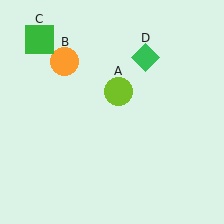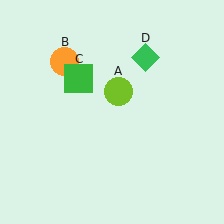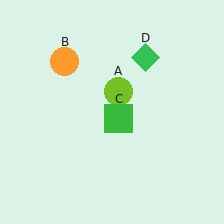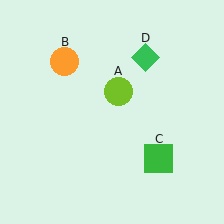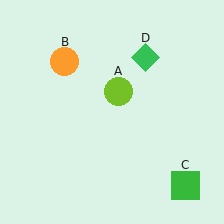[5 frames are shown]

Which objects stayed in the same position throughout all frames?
Lime circle (object A) and orange circle (object B) and green diamond (object D) remained stationary.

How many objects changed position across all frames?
1 object changed position: green square (object C).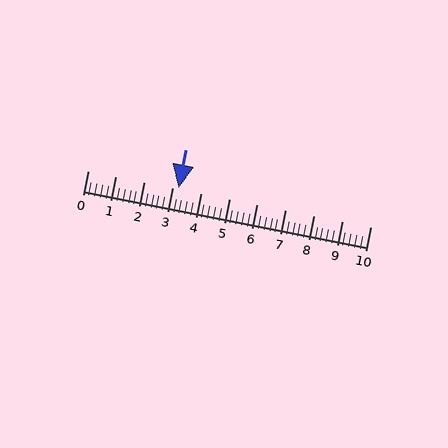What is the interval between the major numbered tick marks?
The major tick marks are spaced 1 units apart.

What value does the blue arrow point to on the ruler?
The blue arrow points to approximately 3.2.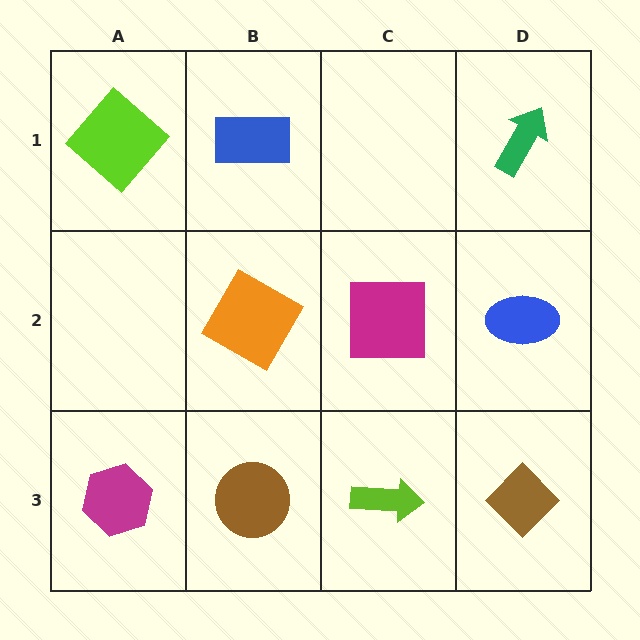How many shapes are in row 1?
3 shapes.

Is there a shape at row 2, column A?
No, that cell is empty.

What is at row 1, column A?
A lime diamond.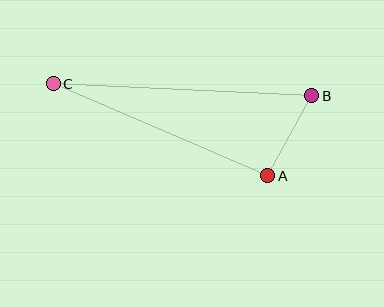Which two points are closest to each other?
Points A and B are closest to each other.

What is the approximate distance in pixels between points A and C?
The distance between A and C is approximately 234 pixels.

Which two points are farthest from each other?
Points B and C are farthest from each other.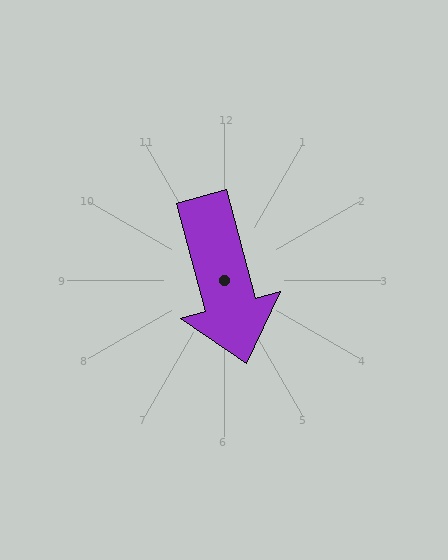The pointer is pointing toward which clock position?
Roughly 5 o'clock.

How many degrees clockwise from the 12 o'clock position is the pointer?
Approximately 165 degrees.